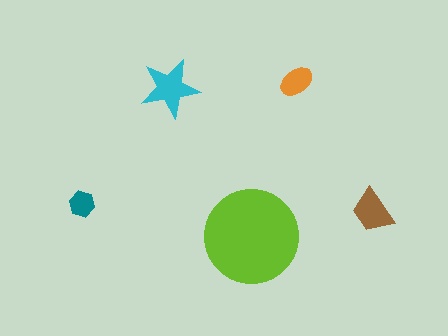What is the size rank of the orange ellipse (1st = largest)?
4th.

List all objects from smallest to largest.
The teal hexagon, the orange ellipse, the brown trapezoid, the cyan star, the lime circle.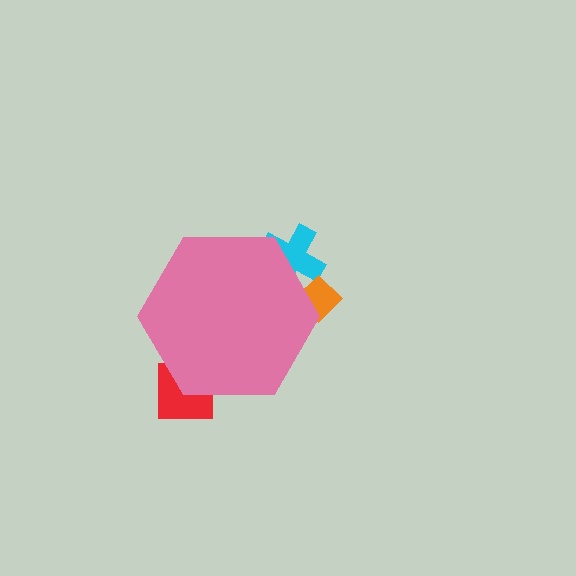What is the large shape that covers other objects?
A pink hexagon.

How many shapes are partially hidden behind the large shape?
3 shapes are partially hidden.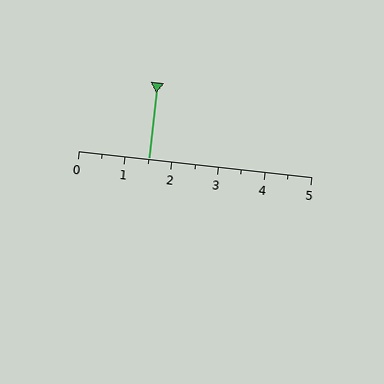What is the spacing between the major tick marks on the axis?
The major ticks are spaced 1 apart.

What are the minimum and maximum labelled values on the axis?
The axis runs from 0 to 5.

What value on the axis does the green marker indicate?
The marker indicates approximately 1.5.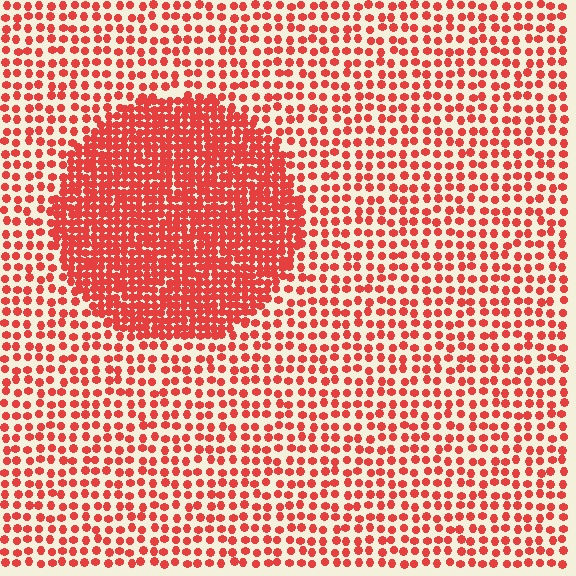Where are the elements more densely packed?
The elements are more densely packed inside the circle boundary.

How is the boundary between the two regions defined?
The boundary is defined by a change in element density (approximately 2.3x ratio). All elements are the same color, size, and shape.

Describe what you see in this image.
The image contains small red elements arranged at two different densities. A circle-shaped region is visible where the elements are more densely packed than the surrounding area.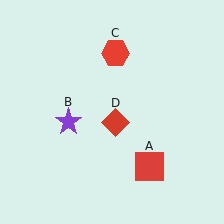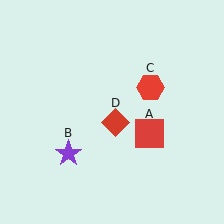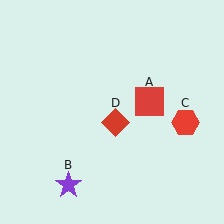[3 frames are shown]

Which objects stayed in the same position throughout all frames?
Red diamond (object D) remained stationary.